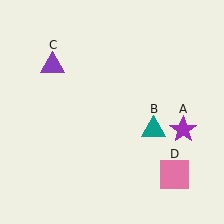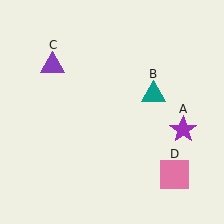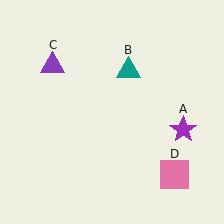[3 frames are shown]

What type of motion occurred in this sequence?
The teal triangle (object B) rotated counterclockwise around the center of the scene.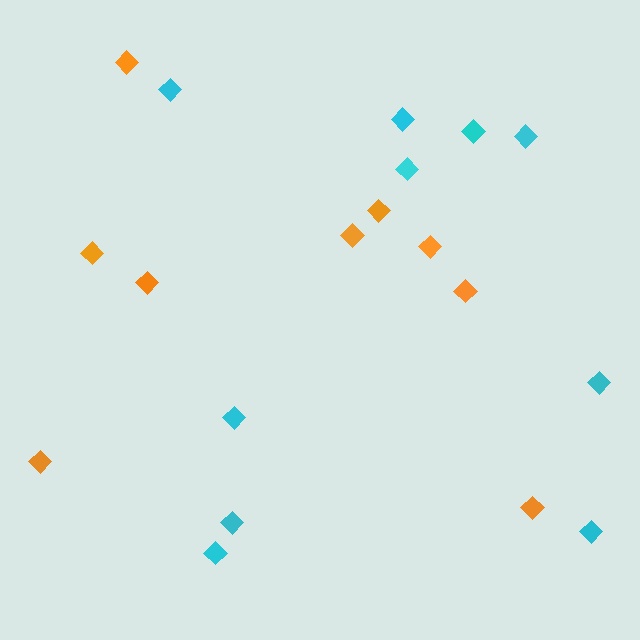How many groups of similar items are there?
There are 2 groups: one group of cyan diamonds (10) and one group of orange diamonds (9).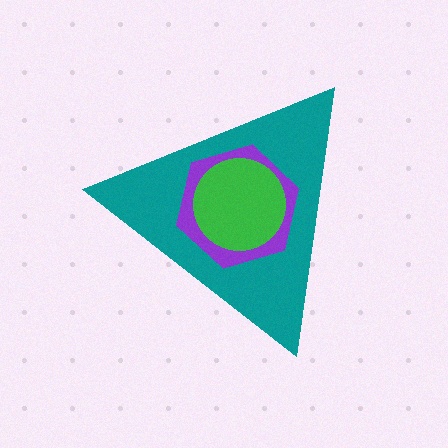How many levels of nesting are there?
3.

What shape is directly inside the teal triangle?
The purple hexagon.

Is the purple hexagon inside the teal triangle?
Yes.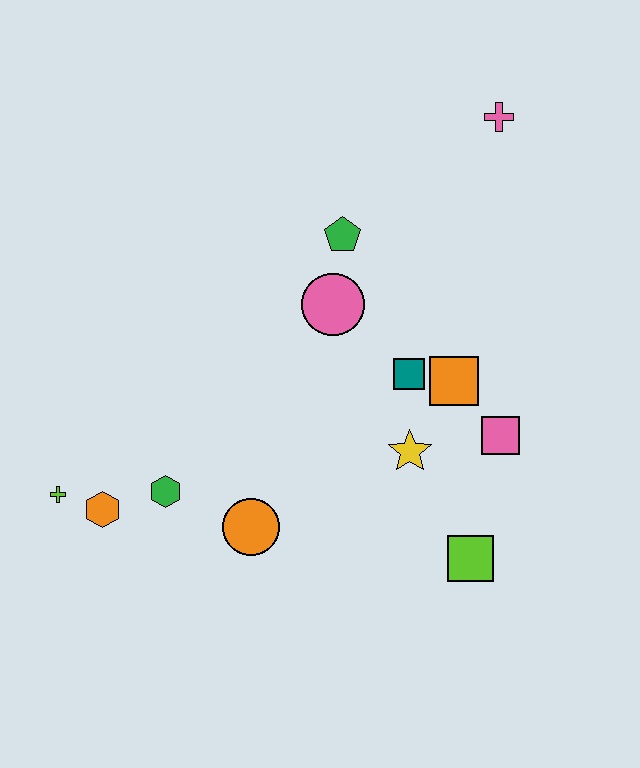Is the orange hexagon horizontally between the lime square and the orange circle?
No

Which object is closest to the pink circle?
The green pentagon is closest to the pink circle.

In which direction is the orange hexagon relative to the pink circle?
The orange hexagon is to the left of the pink circle.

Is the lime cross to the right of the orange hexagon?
No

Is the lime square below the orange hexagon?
Yes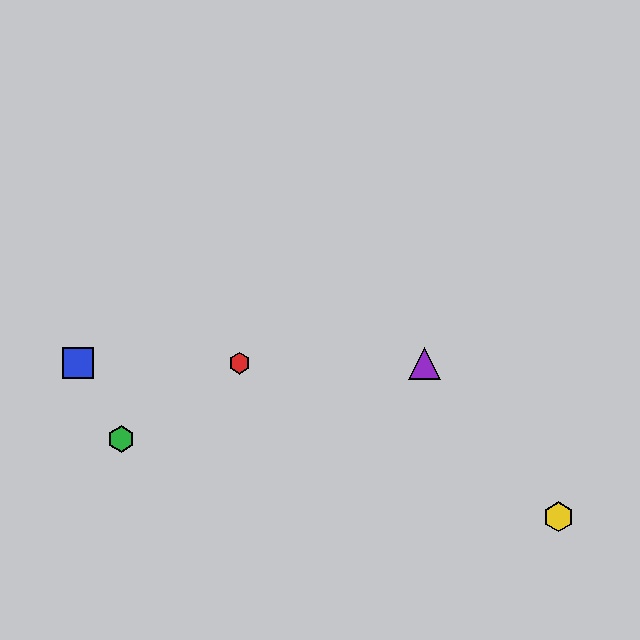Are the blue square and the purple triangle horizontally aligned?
Yes, both are at y≈363.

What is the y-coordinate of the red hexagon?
The red hexagon is at y≈363.